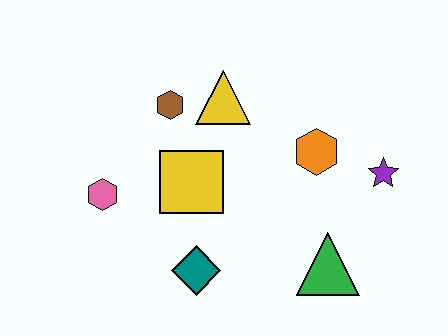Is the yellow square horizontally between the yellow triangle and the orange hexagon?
No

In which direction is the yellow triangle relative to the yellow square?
The yellow triangle is above the yellow square.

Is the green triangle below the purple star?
Yes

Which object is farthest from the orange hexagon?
The pink hexagon is farthest from the orange hexagon.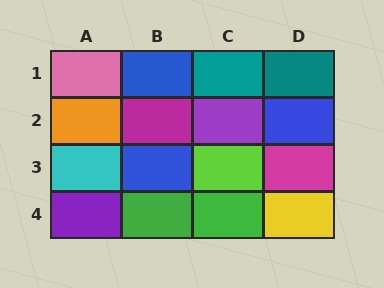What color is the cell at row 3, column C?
Lime.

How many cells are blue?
3 cells are blue.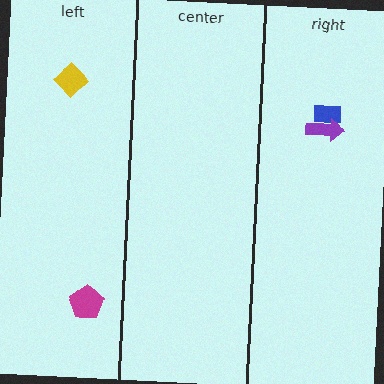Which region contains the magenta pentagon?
The left region.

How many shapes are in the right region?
2.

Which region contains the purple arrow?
The right region.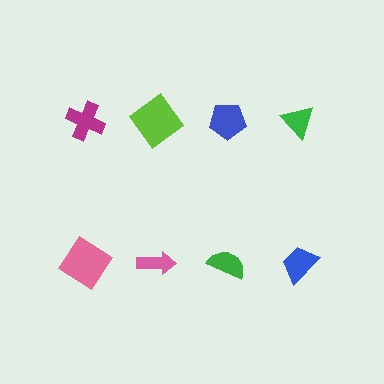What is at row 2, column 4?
A blue trapezoid.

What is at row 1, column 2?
A lime diamond.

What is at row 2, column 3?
A green semicircle.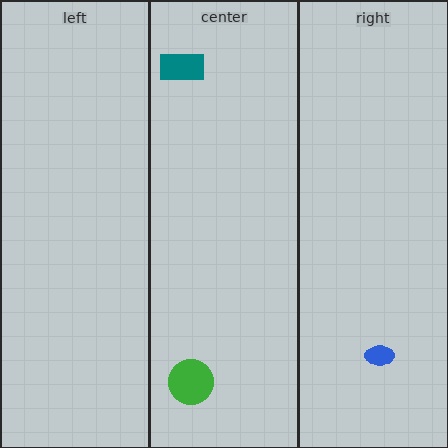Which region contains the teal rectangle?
The center region.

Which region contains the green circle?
The center region.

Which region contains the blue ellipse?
The right region.